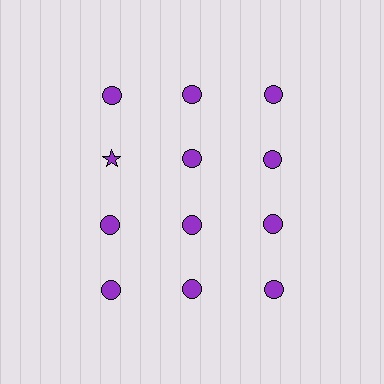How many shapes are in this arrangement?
There are 12 shapes arranged in a grid pattern.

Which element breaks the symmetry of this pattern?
The purple star in the second row, leftmost column breaks the symmetry. All other shapes are purple circles.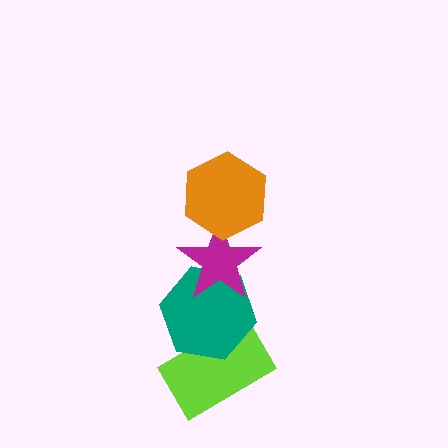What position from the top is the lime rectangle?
The lime rectangle is 4th from the top.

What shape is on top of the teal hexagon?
The magenta star is on top of the teal hexagon.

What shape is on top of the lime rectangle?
The teal hexagon is on top of the lime rectangle.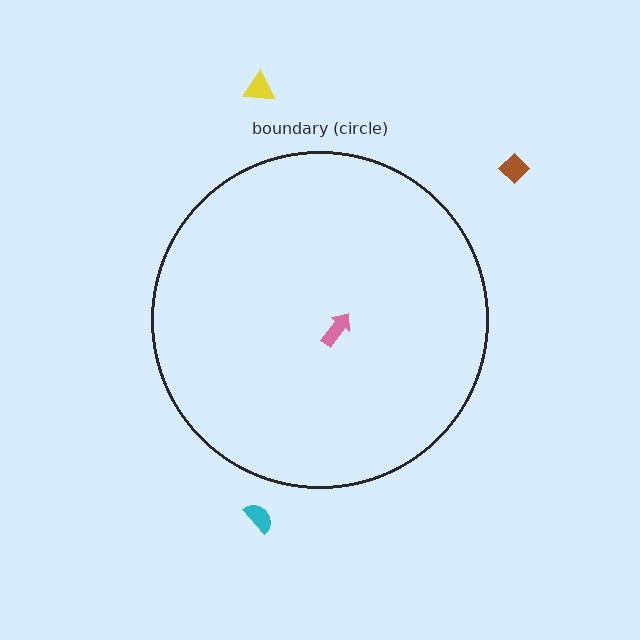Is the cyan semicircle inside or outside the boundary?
Outside.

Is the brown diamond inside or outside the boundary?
Outside.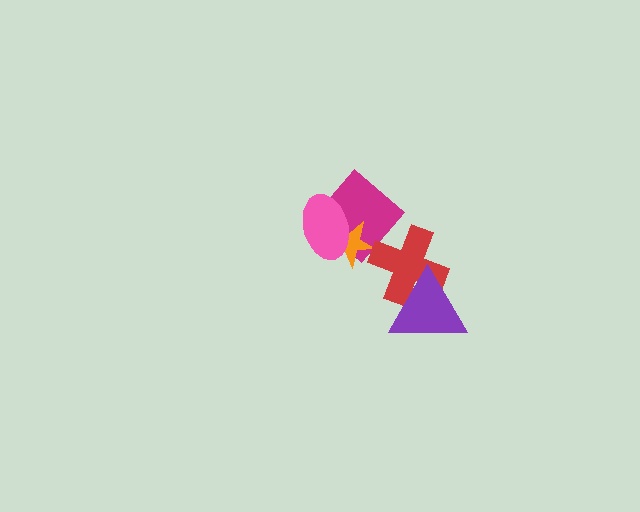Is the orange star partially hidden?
Yes, it is partially covered by another shape.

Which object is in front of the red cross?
The purple triangle is in front of the red cross.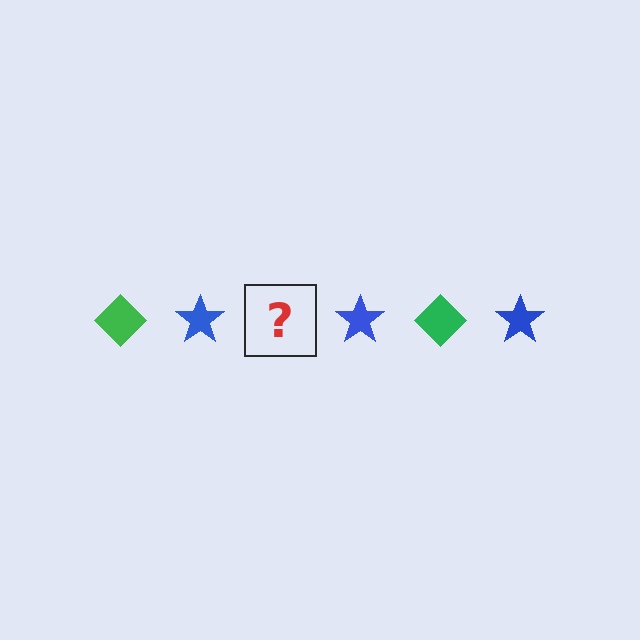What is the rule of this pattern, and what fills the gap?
The rule is that the pattern alternates between green diamond and blue star. The gap should be filled with a green diamond.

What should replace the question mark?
The question mark should be replaced with a green diamond.